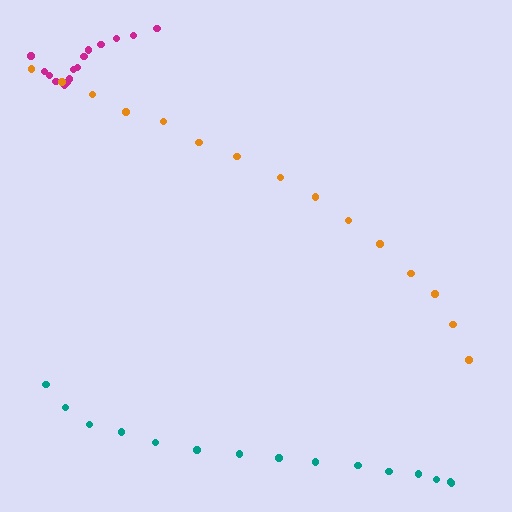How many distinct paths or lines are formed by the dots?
There are 3 distinct paths.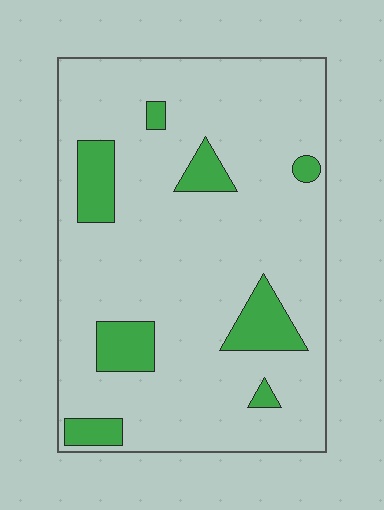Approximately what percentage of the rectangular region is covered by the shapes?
Approximately 15%.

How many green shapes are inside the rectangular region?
8.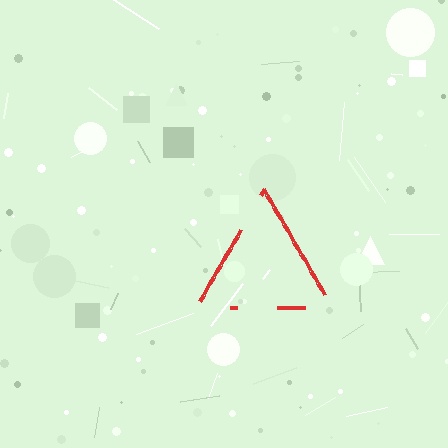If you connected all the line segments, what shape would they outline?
They would outline a triangle.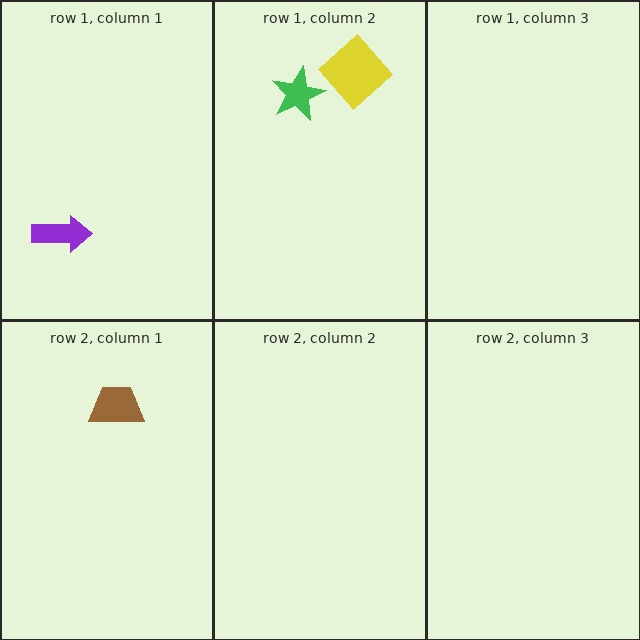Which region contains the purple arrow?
The row 1, column 1 region.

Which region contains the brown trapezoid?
The row 2, column 1 region.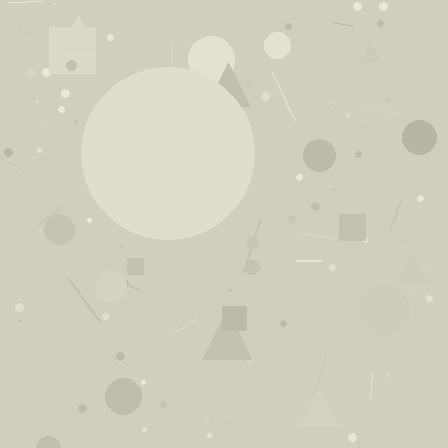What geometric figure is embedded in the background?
A circle is embedded in the background.